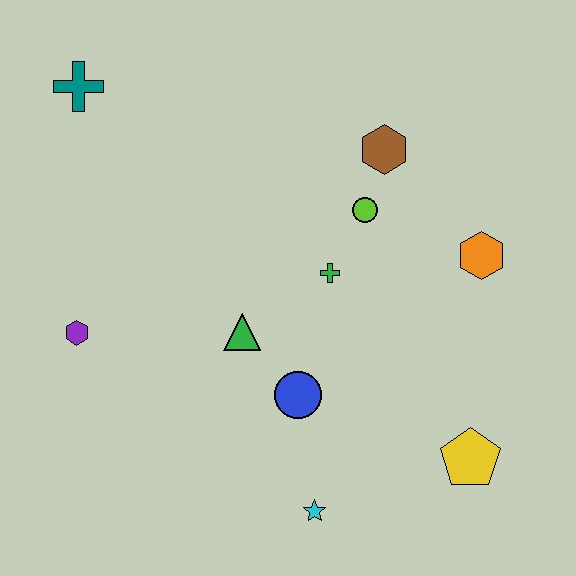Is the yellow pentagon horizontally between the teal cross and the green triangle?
No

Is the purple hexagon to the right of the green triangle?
No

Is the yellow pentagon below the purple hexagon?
Yes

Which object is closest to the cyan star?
The blue circle is closest to the cyan star.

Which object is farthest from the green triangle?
The teal cross is farthest from the green triangle.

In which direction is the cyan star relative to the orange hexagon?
The cyan star is below the orange hexagon.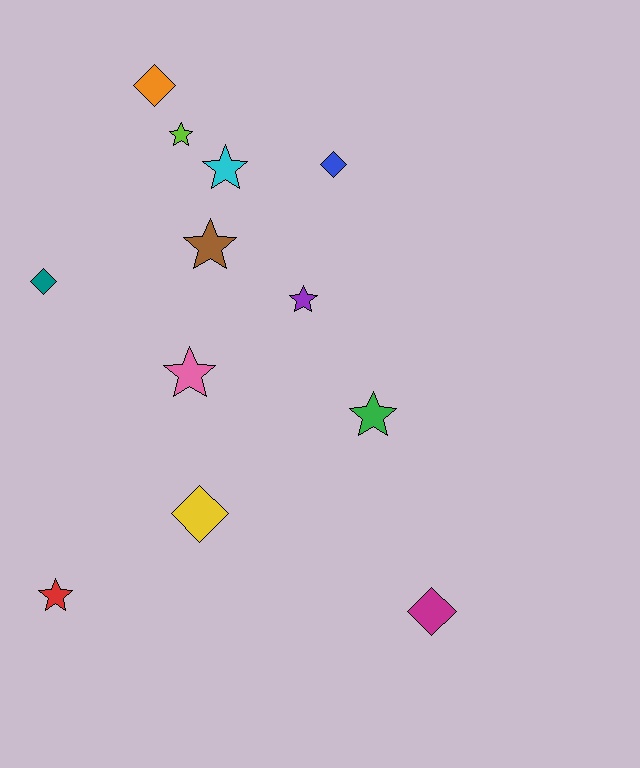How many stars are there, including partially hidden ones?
There are 7 stars.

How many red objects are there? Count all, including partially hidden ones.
There is 1 red object.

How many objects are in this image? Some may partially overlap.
There are 12 objects.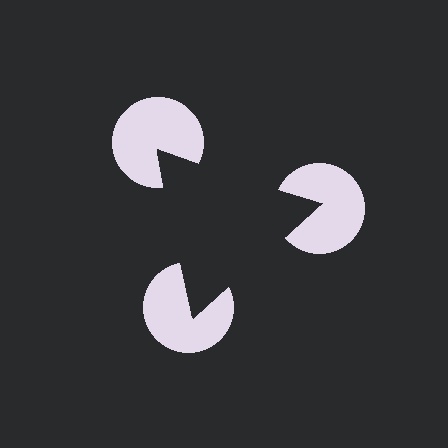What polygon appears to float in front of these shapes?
An illusory triangle — its edges are inferred from the aligned wedge cuts in the pac-man discs, not physically drawn.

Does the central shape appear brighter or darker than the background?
It typically appears slightly darker than the background, even though no actual brightness change is drawn.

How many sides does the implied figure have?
3 sides.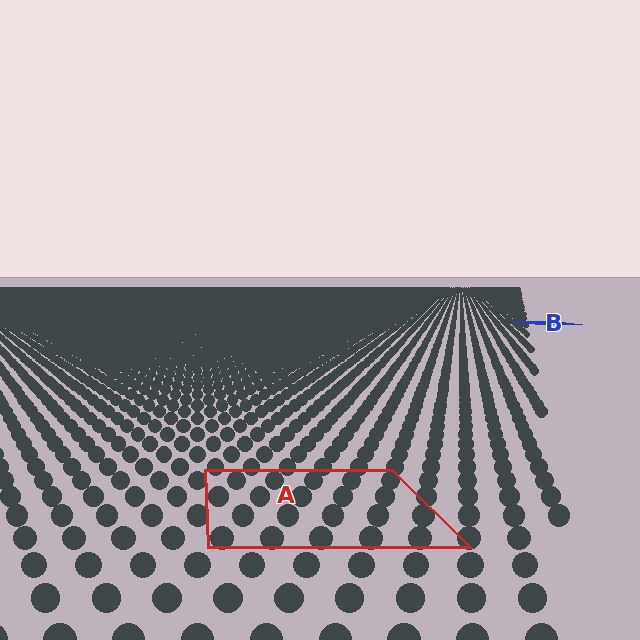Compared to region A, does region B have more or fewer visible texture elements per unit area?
Region B has more texture elements per unit area — they are packed more densely because it is farther away.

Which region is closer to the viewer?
Region A is closer. The texture elements there are larger and more spread out.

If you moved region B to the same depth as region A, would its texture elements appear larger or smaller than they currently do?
They would appear larger. At a closer depth, the same texture elements are projected at a bigger on-screen size.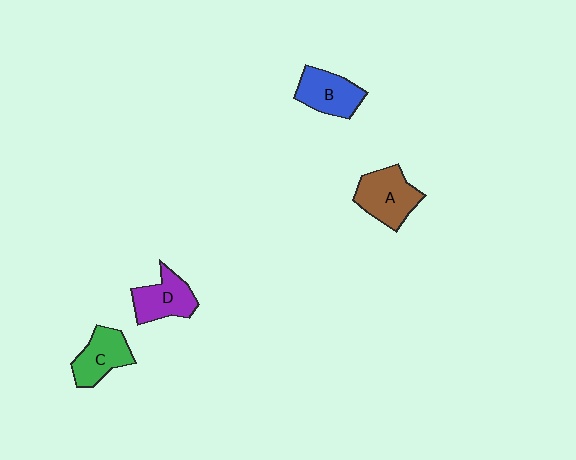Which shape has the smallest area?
Shape C (green).